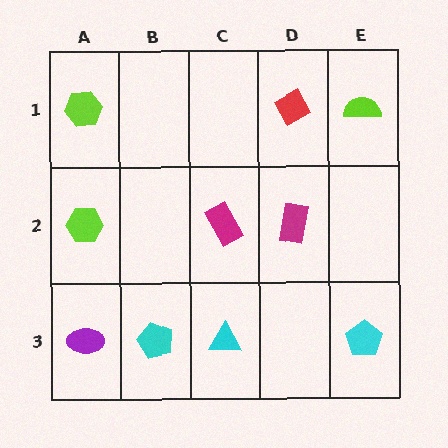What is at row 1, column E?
A lime semicircle.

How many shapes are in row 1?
3 shapes.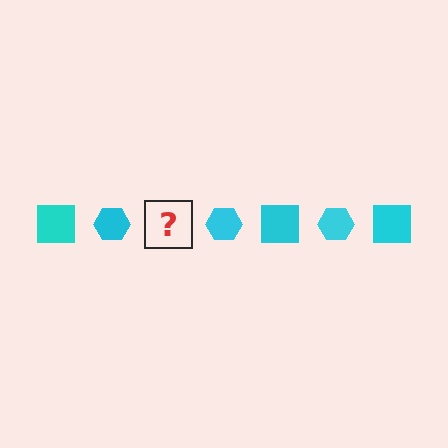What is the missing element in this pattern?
The missing element is a cyan square.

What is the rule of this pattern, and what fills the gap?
The rule is that the pattern cycles through square, hexagon shapes in cyan. The gap should be filled with a cyan square.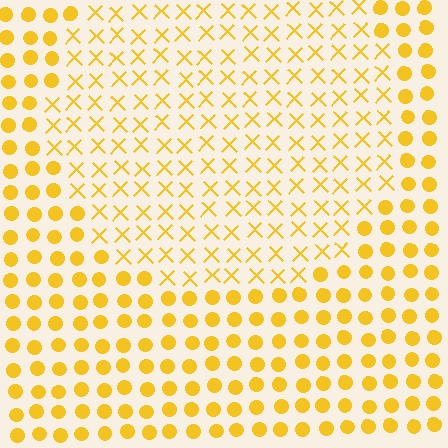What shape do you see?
I see a circle.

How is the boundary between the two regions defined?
The boundary is defined by a change in element shape: X marks inside vs. circles outside. All elements share the same color and spacing.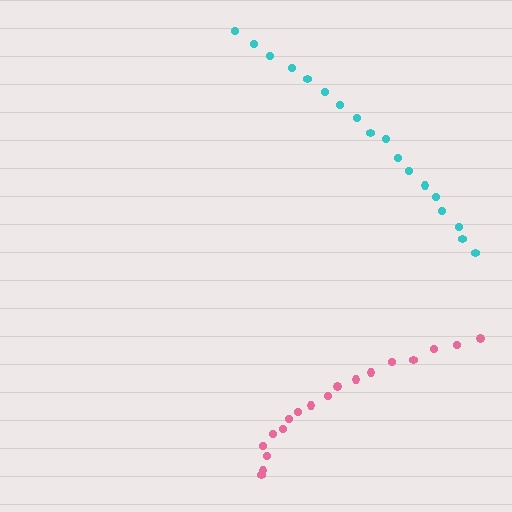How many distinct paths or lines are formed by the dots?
There are 2 distinct paths.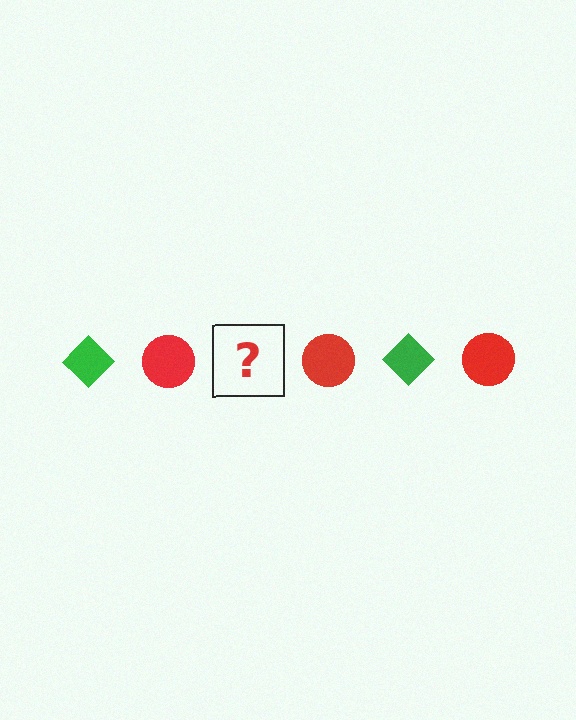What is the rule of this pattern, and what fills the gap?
The rule is that the pattern alternates between green diamond and red circle. The gap should be filled with a green diamond.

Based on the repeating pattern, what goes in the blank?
The blank should be a green diamond.